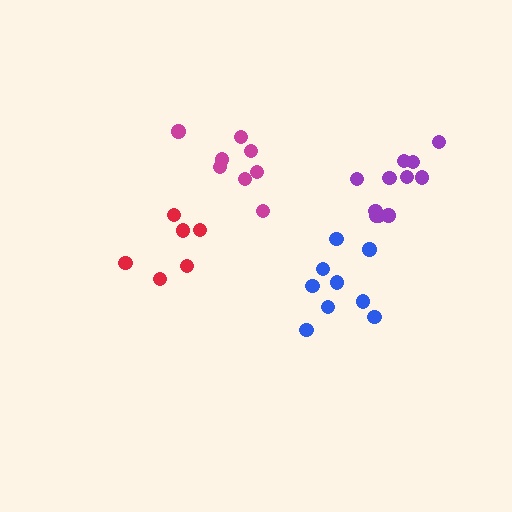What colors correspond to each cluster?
The clusters are colored: purple, magenta, blue, red.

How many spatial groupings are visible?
There are 4 spatial groupings.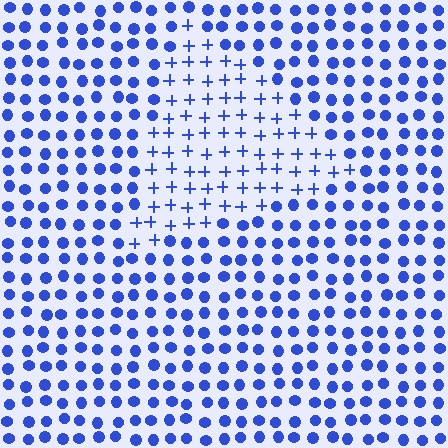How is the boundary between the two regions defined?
The boundary is defined by a change in element shape: plus signs inside vs. circles outside. All elements share the same color and spacing.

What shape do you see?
I see a triangle.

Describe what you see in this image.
The image is filled with small blue elements arranged in a uniform grid. A triangle-shaped region contains plus signs, while the surrounding area contains circles. The boundary is defined purely by the change in element shape.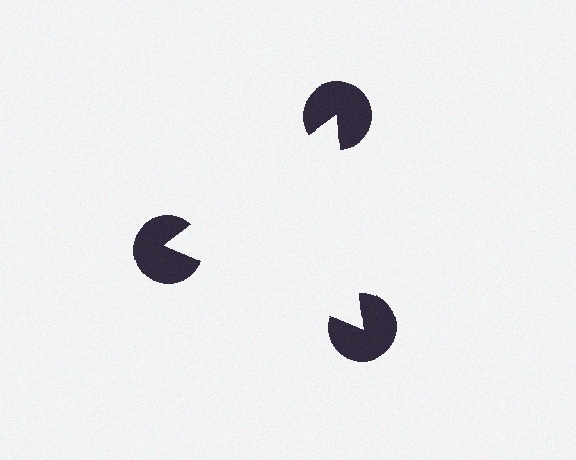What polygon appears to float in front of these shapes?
An illusory triangle — its edges are inferred from the aligned wedge cuts in the pac-man discs, not physically drawn.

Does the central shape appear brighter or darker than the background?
It typically appears slightly brighter than the background, even though no actual brightness change is drawn.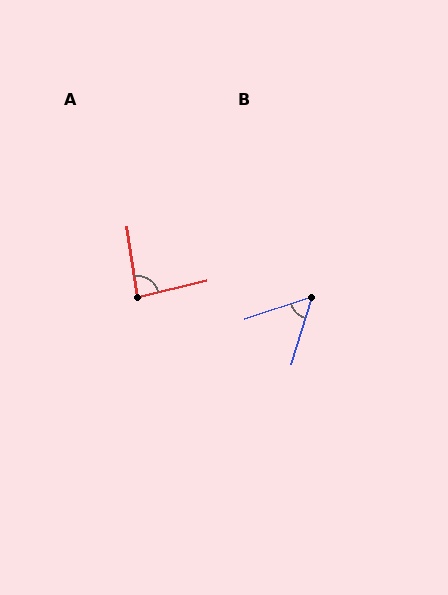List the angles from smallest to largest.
B (55°), A (84°).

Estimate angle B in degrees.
Approximately 55 degrees.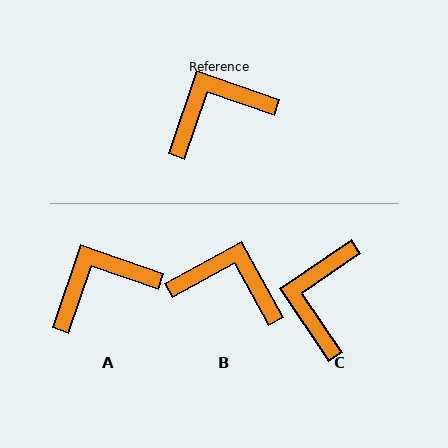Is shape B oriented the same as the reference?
No, it is off by about 42 degrees.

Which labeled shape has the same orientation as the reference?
A.